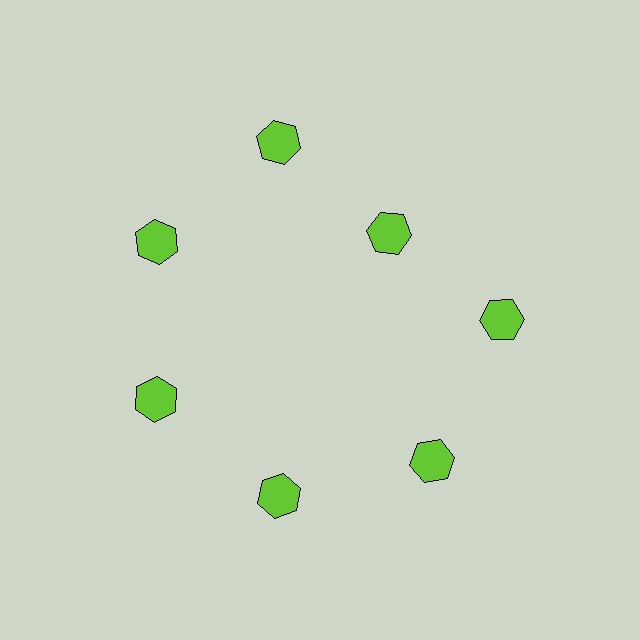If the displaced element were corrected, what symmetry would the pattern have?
It would have 7-fold rotational symmetry — the pattern would map onto itself every 51 degrees.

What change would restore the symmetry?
The symmetry would be restored by moving it outward, back onto the ring so that all 7 hexagons sit at equal angles and equal distance from the center.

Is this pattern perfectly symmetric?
No. The 7 lime hexagons are arranged in a ring, but one element near the 1 o'clock position is pulled inward toward the center, breaking the 7-fold rotational symmetry.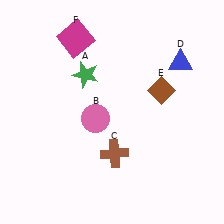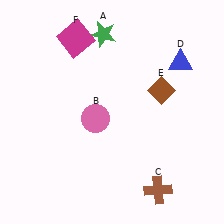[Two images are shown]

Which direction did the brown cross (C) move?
The brown cross (C) moved right.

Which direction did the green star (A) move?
The green star (A) moved up.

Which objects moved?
The objects that moved are: the green star (A), the brown cross (C).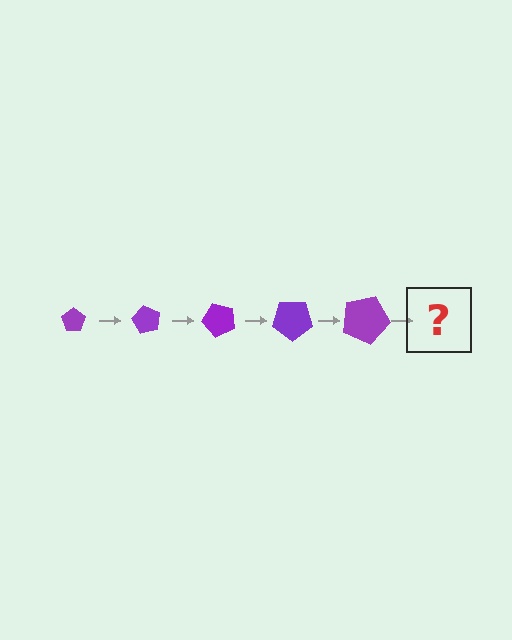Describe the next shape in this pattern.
It should be a pentagon, larger than the previous one and rotated 300 degrees from the start.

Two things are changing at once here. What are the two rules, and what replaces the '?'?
The two rules are that the pentagon grows larger each step and it rotates 60 degrees each step. The '?' should be a pentagon, larger than the previous one and rotated 300 degrees from the start.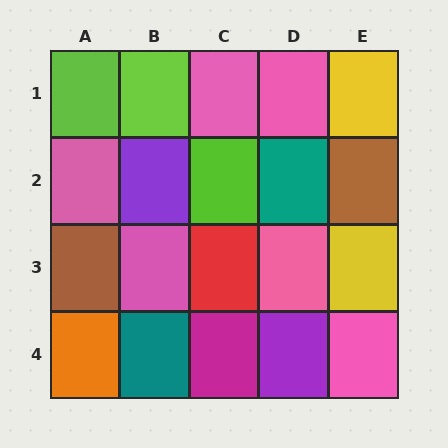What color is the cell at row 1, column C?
Pink.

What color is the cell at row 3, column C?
Red.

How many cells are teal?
2 cells are teal.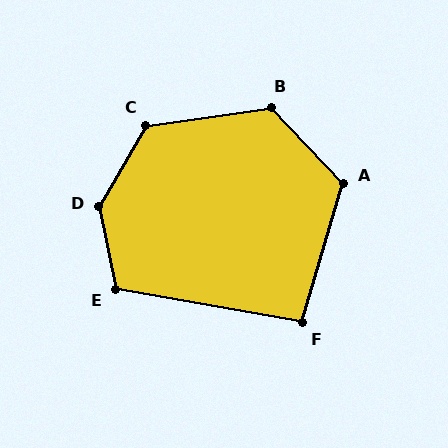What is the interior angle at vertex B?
Approximately 125 degrees (obtuse).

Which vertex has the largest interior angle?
D, at approximately 139 degrees.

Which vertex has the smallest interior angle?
F, at approximately 96 degrees.